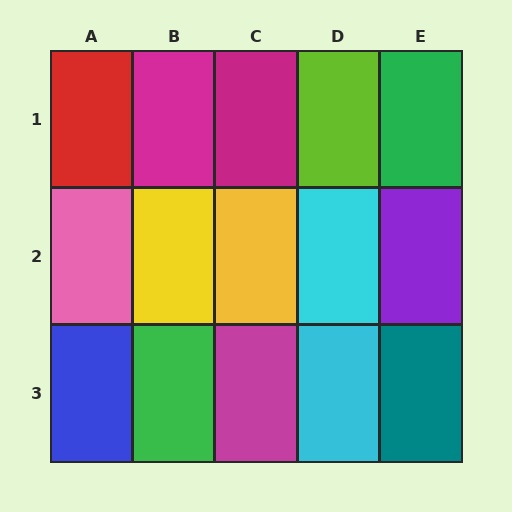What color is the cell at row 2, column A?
Pink.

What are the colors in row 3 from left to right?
Blue, green, magenta, cyan, teal.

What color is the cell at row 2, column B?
Yellow.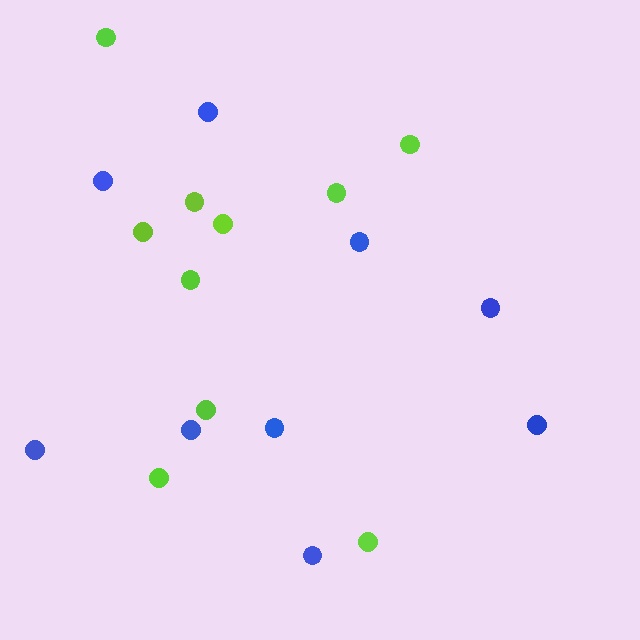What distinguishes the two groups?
There are 2 groups: one group of lime circles (10) and one group of blue circles (9).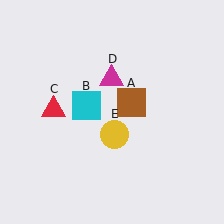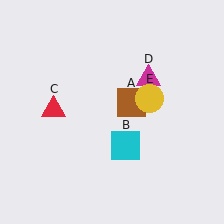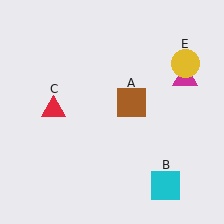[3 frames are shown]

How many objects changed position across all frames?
3 objects changed position: cyan square (object B), magenta triangle (object D), yellow circle (object E).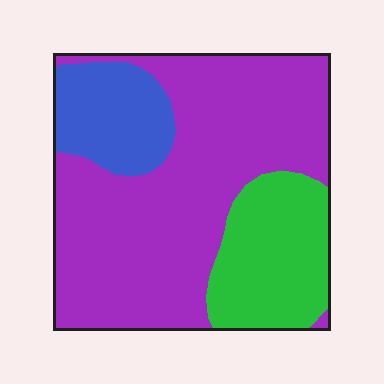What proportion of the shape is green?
Green takes up less than a quarter of the shape.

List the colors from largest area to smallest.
From largest to smallest: purple, green, blue.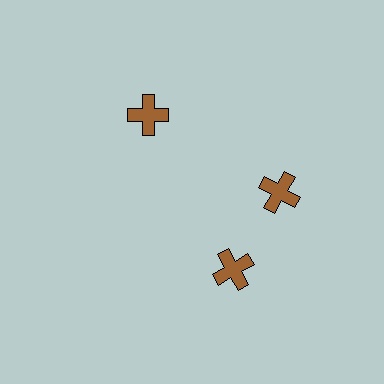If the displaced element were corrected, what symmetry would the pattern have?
It would have 3-fold rotational symmetry — the pattern would map onto itself every 120 degrees.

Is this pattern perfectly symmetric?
No. The 3 brown crosses are arranged in a ring, but one element near the 7 o'clock position is rotated out of alignment along the ring, breaking the 3-fold rotational symmetry.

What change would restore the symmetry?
The symmetry would be restored by rotating it back into even spacing with its neighbors so that all 3 crosses sit at equal angles and equal distance from the center.